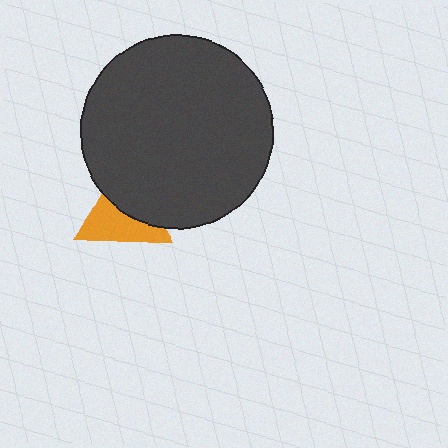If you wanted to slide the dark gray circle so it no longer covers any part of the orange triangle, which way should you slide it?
Slide it up — that is the most direct way to separate the two shapes.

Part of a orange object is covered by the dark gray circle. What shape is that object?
It is a triangle.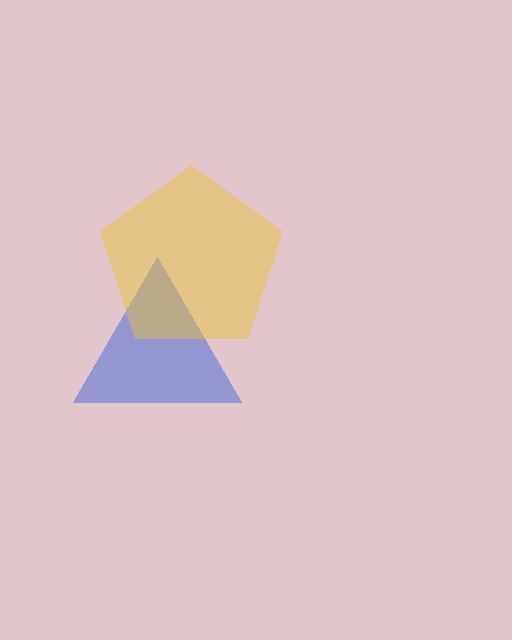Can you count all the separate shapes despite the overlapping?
Yes, there are 2 separate shapes.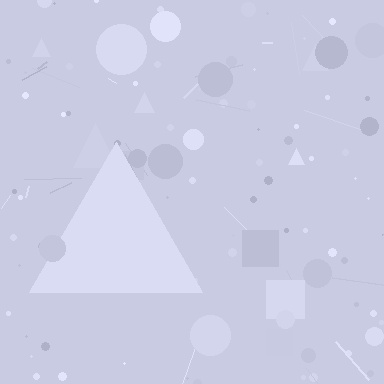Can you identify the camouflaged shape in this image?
The camouflaged shape is a triangle.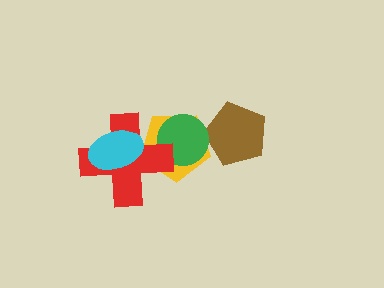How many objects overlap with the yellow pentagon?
3 objects overlap with the yellow pentagon.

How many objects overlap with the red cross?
3 objects overlap with the red cross.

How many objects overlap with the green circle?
2 objects overlap with the green circle.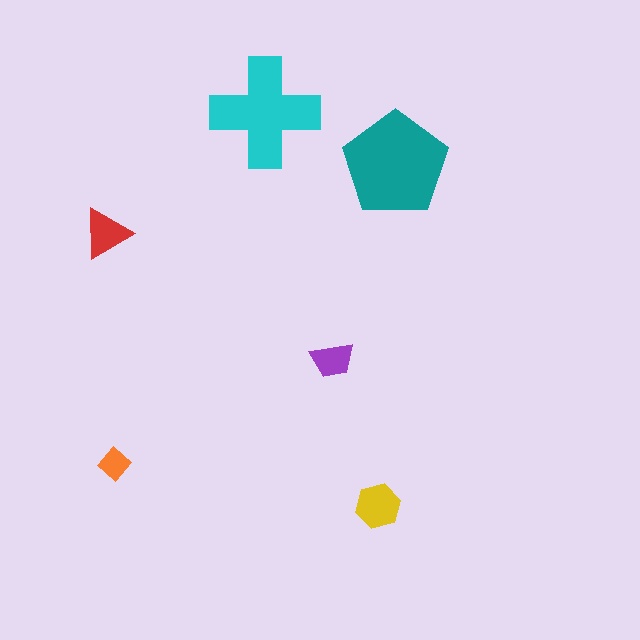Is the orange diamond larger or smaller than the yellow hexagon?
Smaller.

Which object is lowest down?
The yellow hexagon is bottommost.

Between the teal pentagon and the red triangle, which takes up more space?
The teal pentagon.